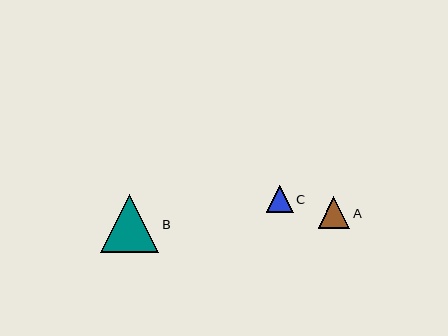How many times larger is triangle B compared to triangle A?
Triangle B is approximately 1.9 times the size of triangle A.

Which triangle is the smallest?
Triangle C is the smallest with a size of approximately 27 pixels.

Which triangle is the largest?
Triangle B is the largest with a size of approximately 59 pixels.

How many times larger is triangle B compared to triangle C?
Triangle B is approximately 2.2 times the size of triangle C.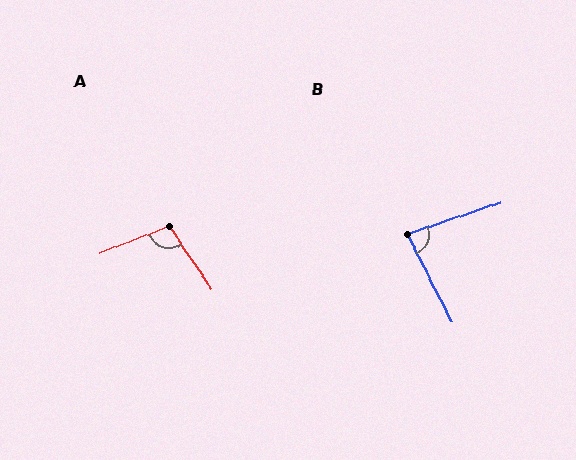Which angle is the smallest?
B, at approximately 82 degrees.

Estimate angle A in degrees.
Approximately 102 degrees.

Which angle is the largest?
A, at approximately 102 degrees.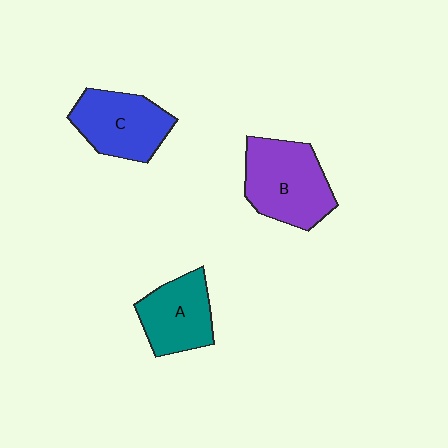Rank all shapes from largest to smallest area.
From largest to smallest: B (purple), C (blue), A (teal).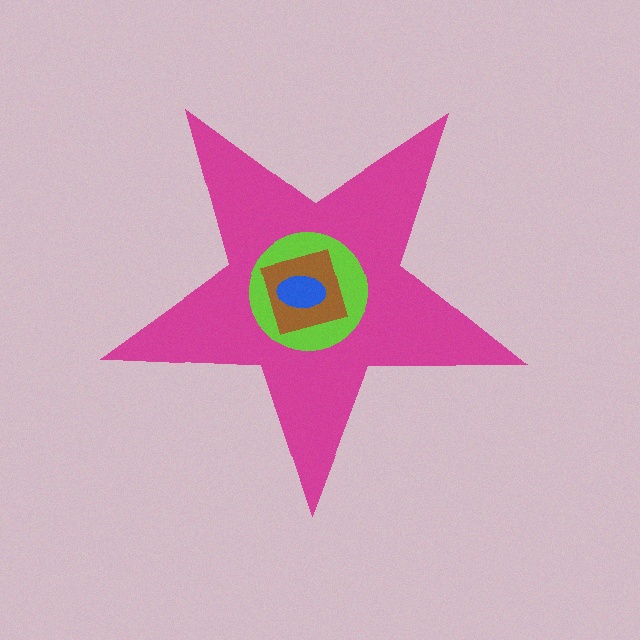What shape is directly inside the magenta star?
The lime circle.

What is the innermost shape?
The blue ellipse.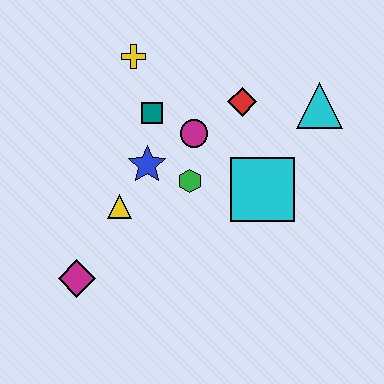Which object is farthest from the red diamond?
The magenta diamond is farthest from the red diamond.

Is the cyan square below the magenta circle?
Yes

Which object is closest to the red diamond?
The magenta circle is closest to the red diamond.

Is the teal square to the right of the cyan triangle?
No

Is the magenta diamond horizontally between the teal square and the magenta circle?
No